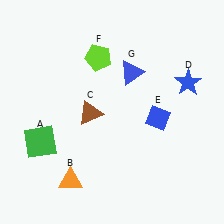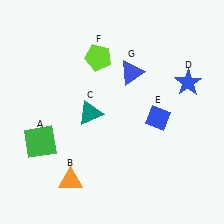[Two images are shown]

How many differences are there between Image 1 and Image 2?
There is 1 difference between the two images.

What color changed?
The triangle (C) changed from brown in Image 1 to teal in Image 2.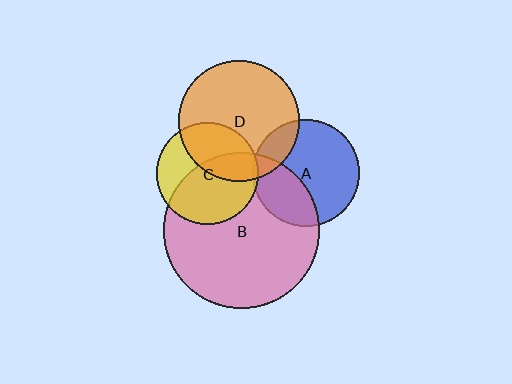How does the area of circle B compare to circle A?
Approximately 2.1 times.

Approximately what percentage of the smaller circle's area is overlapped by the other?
Approximately 35%.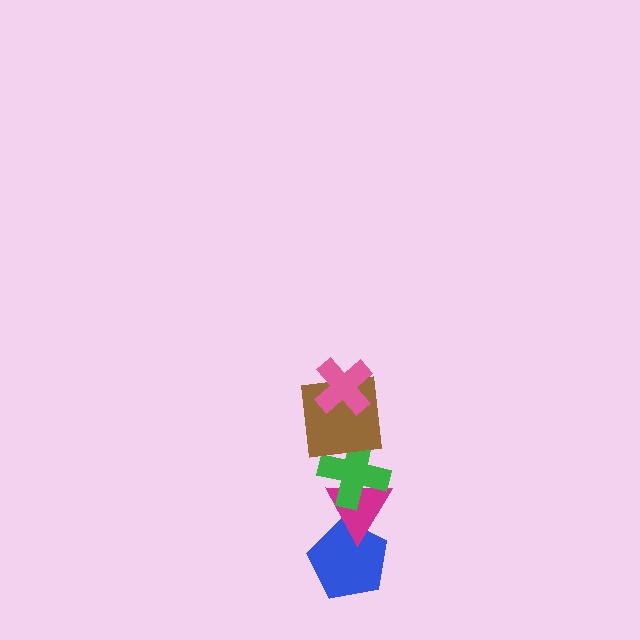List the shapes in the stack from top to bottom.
From top to bottom: the pink cross, the brown square, the green cross, the magenta triangle, the blue pentagon.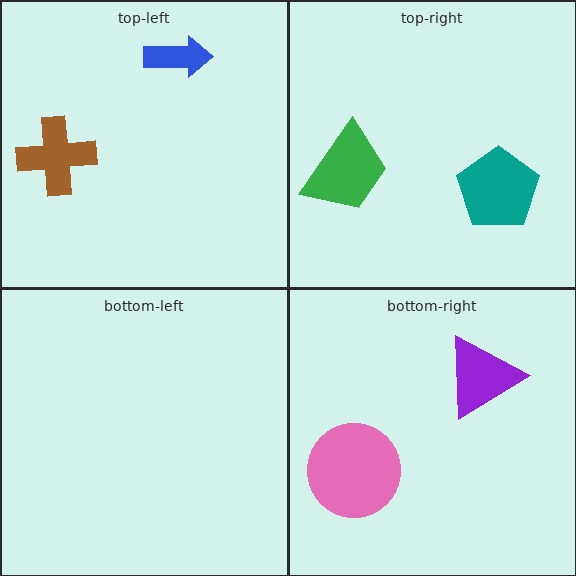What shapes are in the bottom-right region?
The pink circle, the purple triangle.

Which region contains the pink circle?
The bottom-right region.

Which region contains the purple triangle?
The bottom-right region.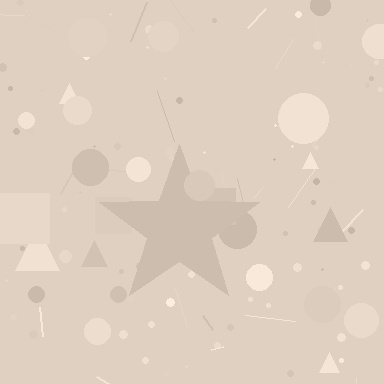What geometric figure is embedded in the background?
A star is embedded in the background.